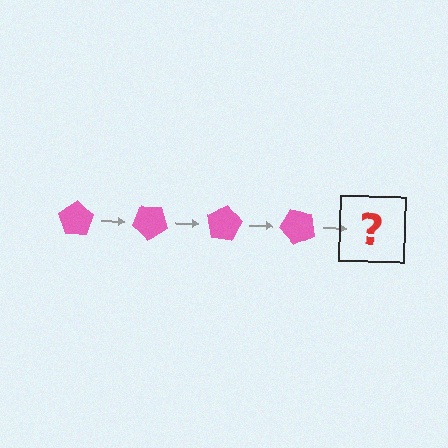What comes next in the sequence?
The next element should be a pink pentagon rotated 160 degrees.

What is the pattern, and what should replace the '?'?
The pattern is that the pentagon rotates 40 degrees each step. The '?' should be a pink pentagon rotated 160 degrees.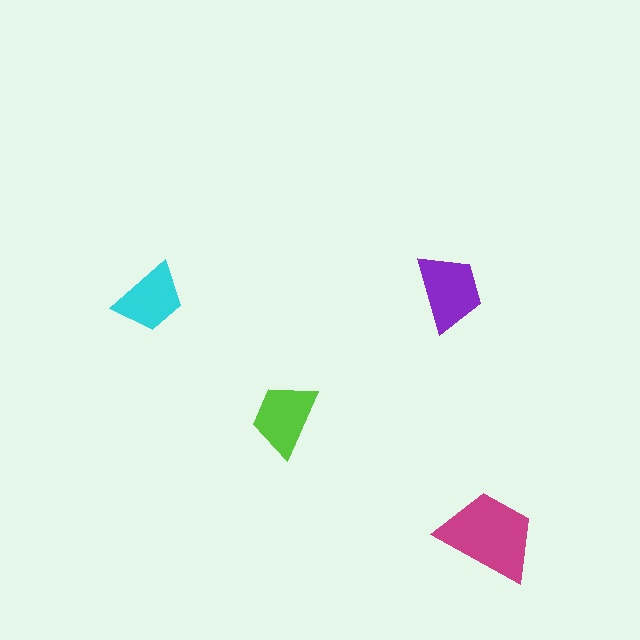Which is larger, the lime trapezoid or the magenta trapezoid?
The magenta one.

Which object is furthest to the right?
The magenta trapezoid is rightmost.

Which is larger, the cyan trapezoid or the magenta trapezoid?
The magenta one.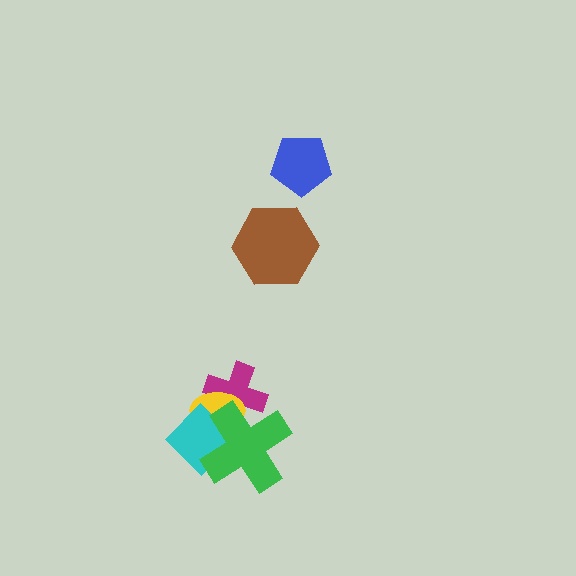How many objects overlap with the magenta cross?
3 objects overlap with the magenta cross.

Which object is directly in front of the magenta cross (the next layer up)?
The yellow ellipse is directly in front of the magenta cross.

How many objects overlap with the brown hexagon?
0 objects overlap with the brown hexagon.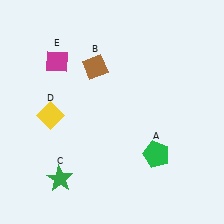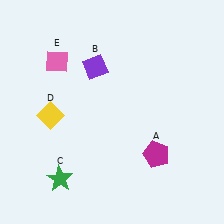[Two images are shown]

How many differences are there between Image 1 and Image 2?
There are 3 differences between the two images.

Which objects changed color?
A changed from green to magenta. B changed from brown to purple. E changed from magenta to pink.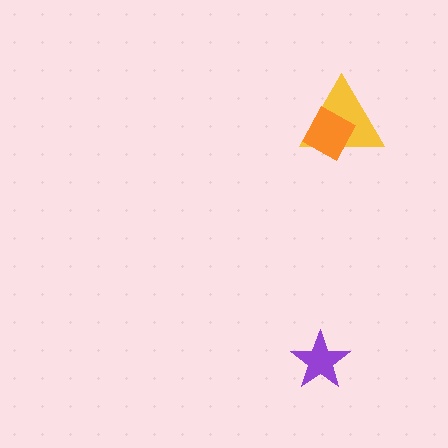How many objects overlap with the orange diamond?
1 object overlaps with the orange diamond.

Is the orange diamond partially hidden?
No, no other shape covers it.